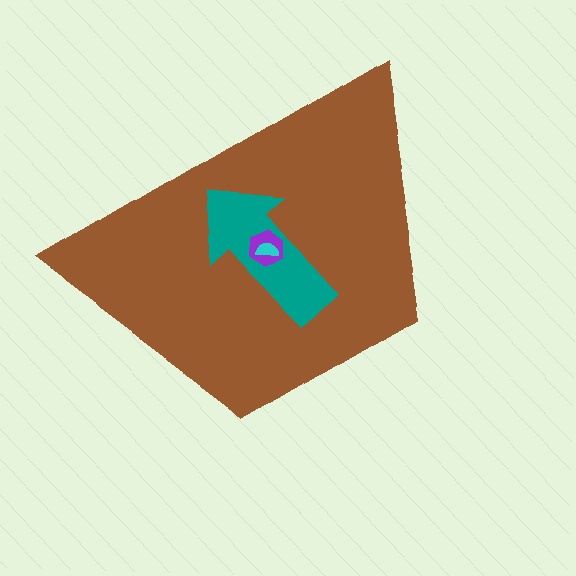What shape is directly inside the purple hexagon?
The cyan semicircle.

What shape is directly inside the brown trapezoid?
The teal arrow.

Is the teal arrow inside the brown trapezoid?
Yes.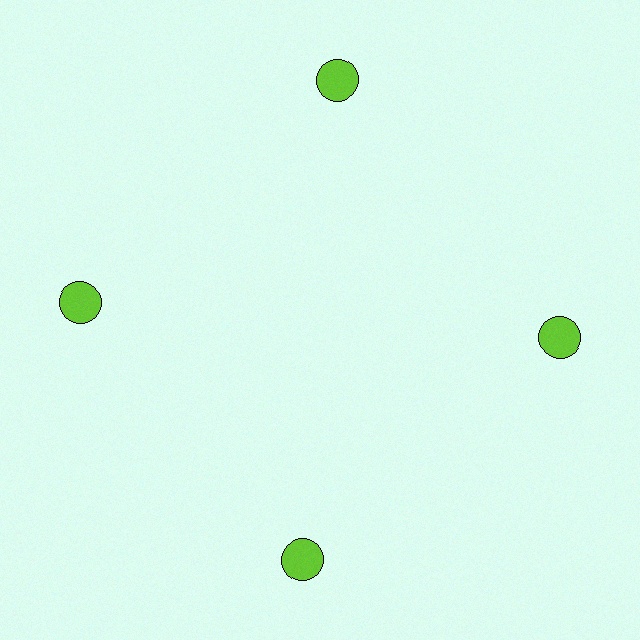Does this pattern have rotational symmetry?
Yes, this pattern has 4-fold rotational symmetry. It looks the same after rotating 90 degrees around the center.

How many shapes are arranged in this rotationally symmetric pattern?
There are 4 shapes, arranged in 4 groups of 1.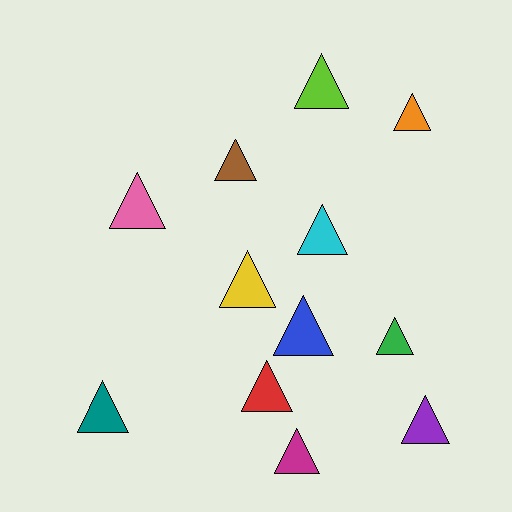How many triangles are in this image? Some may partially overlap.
There are 12 triangles.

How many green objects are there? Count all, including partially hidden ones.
There is 1 green object.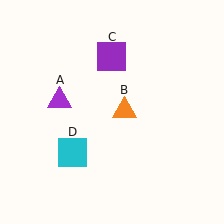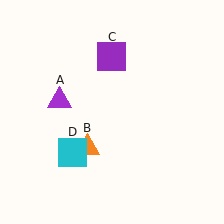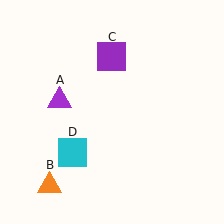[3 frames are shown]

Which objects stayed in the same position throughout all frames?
Purple triangle (object A) and purple square (object C) and cyan square (object D) remained stationary.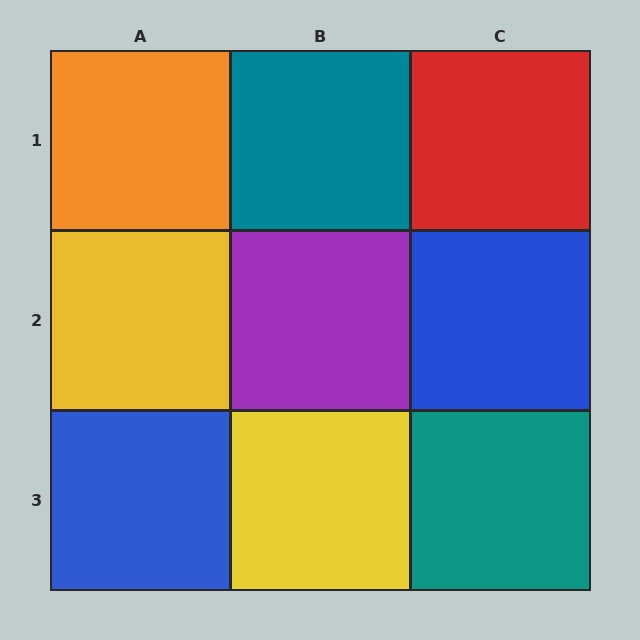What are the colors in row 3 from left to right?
Blue, yellow, teal.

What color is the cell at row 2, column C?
Blue.